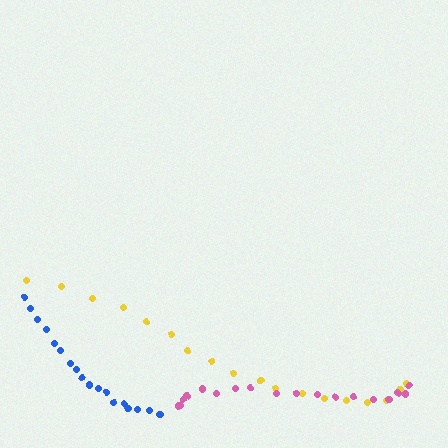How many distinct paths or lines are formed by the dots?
There are 3 distinct paths.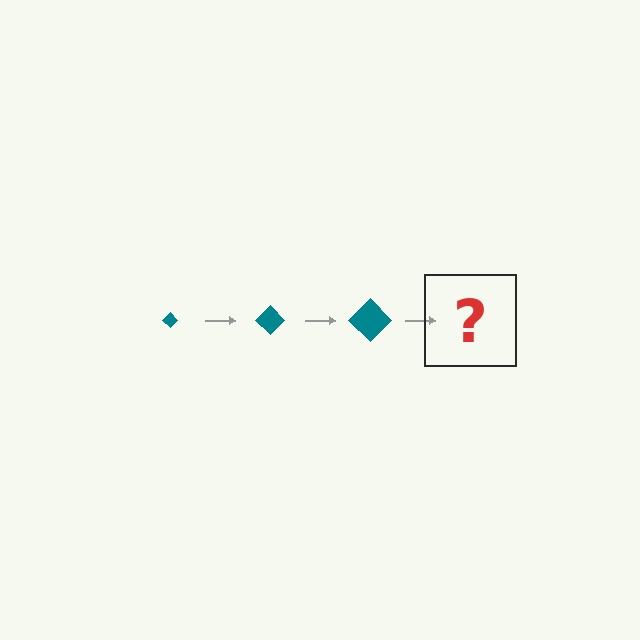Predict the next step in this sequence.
The next step is a teal diamond, larger than the previous one.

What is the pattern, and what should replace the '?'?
The pattern is that the diamond gets progressively larger each step. The '?' should be a teal diamond, larger than the previous one.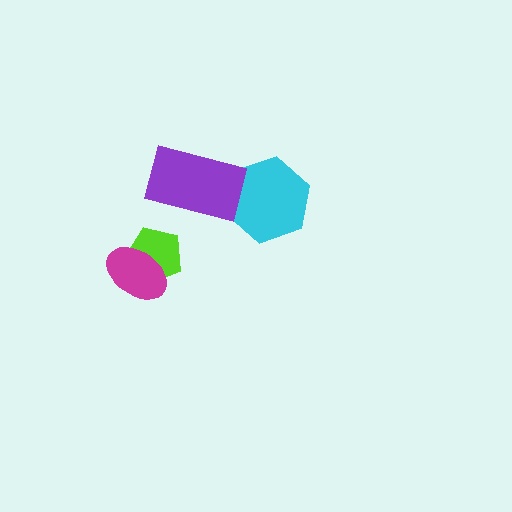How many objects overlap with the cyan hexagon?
1 object overlaps with the cyan hexagon.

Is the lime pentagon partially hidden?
Yes, it is partially covered by another shape.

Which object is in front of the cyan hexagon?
The purple rectangle is in front of the cyan hexagon.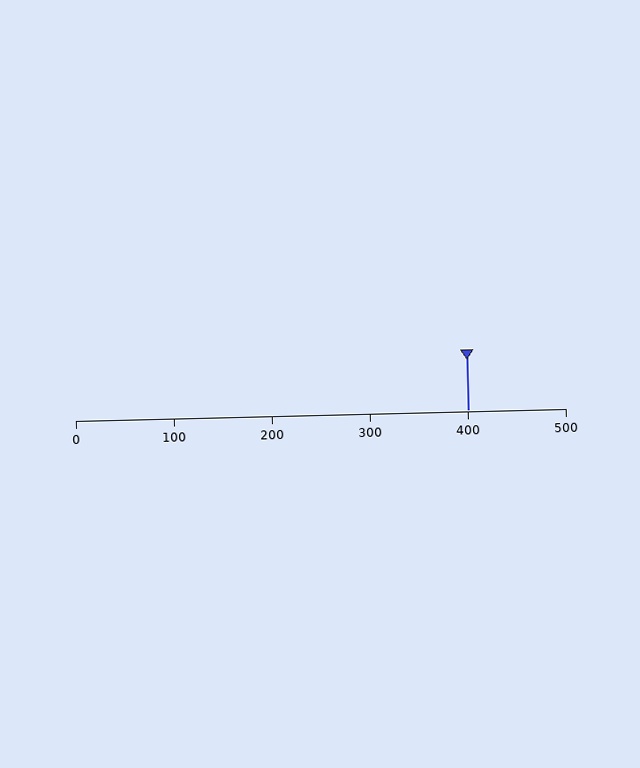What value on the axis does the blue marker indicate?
The marker indicates approximately 400.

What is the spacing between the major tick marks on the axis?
The major ticks are spaced 100 apart.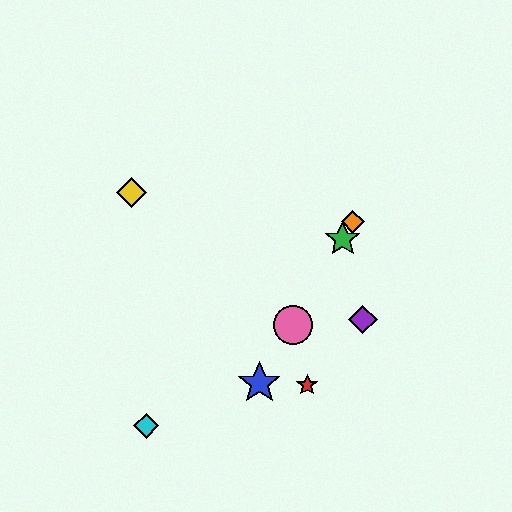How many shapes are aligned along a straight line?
4 shapes (the blue star, the green star, the orange diamond, the pink circle) are aligned along a straight line.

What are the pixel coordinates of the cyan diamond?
The cyan diamond is at (146, 426).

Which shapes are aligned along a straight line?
The blue star, the green star, the orange diamond, the pink circle are aligned along a straight line.